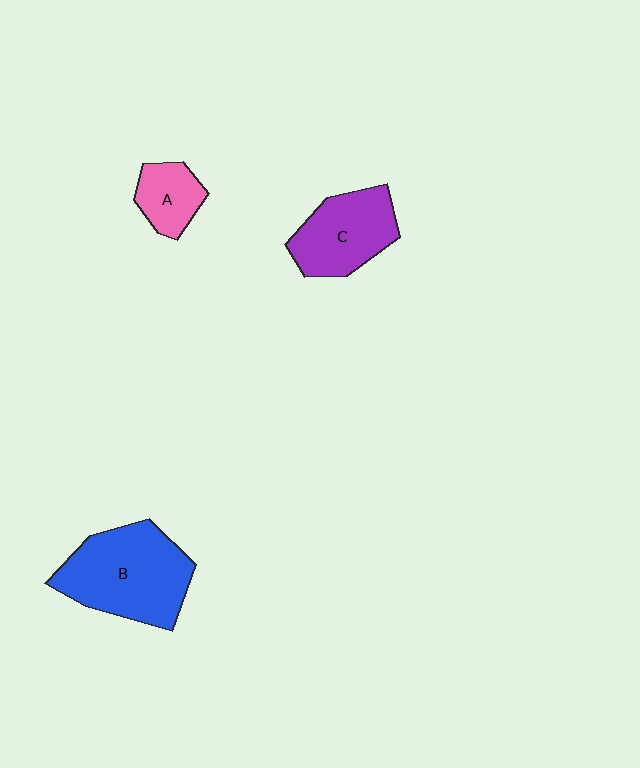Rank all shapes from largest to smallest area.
From largest to smallest: B (blue), C (purple), A (pink).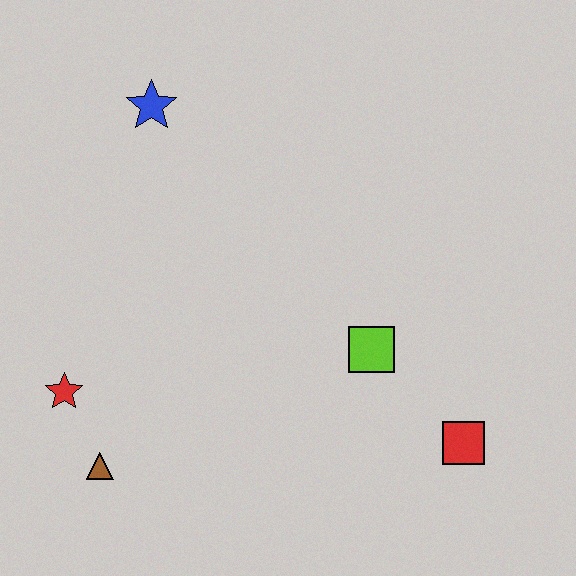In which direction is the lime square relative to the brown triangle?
The lime square is to the right of the brown triangle.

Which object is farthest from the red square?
The blue star is farthest from the red square.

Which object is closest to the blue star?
The red star is closest to the blue star.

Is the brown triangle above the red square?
No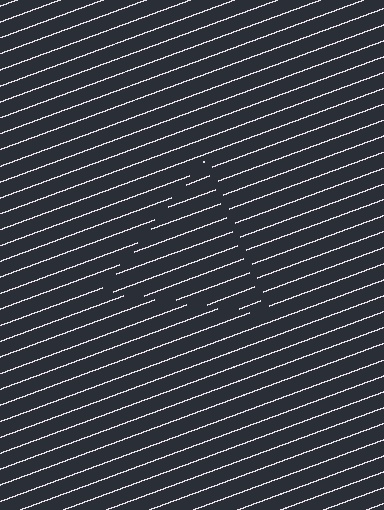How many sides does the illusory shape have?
3 sides — the line-ends trace a triangle.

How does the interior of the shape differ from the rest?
The interior of the shape contains the same grating, shifted by half a period — the contour is defined by the phase discontinuity where line-ends from the inner and outer gratings abut.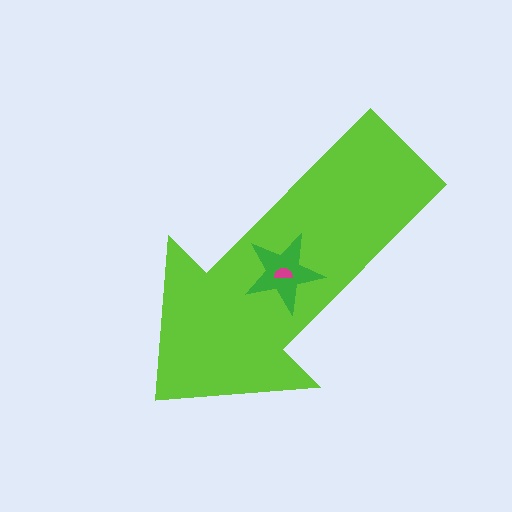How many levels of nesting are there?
3.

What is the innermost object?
The magenta semicircle.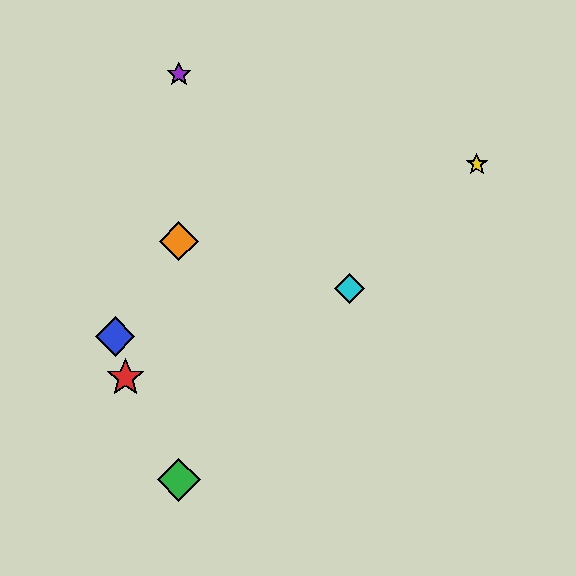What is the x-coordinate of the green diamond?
The green diamond is at x≈179.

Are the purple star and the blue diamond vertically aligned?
No, the purple star is at x≈179 and the blue diamond is at x≈115.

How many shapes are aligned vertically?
3 shapes (the green diamond, the purple star, the orange diamond) are aligned vertically.